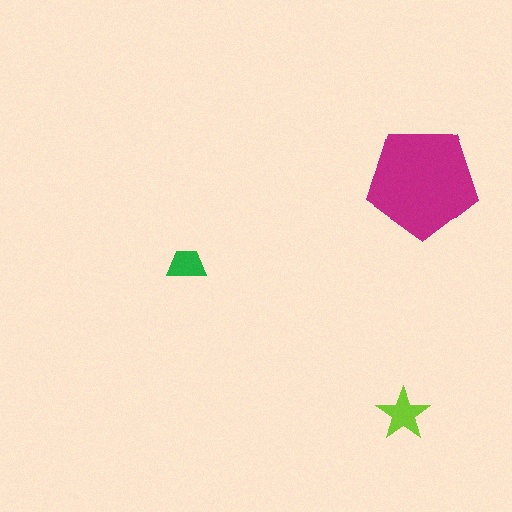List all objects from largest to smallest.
The magenta pentagon, the lime star, the green trapezoid.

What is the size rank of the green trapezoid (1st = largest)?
3rd.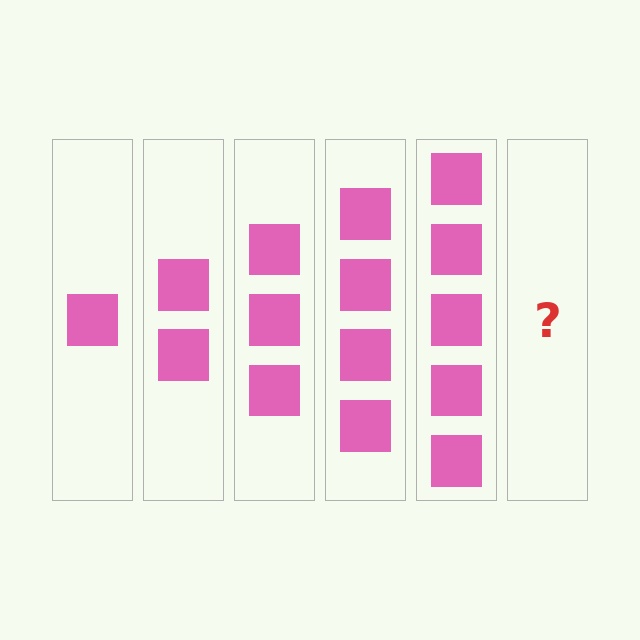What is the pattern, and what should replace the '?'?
The pattern is that each step adds one more square. The '?' should be 6 squares.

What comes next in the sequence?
The next element should be 6 squares.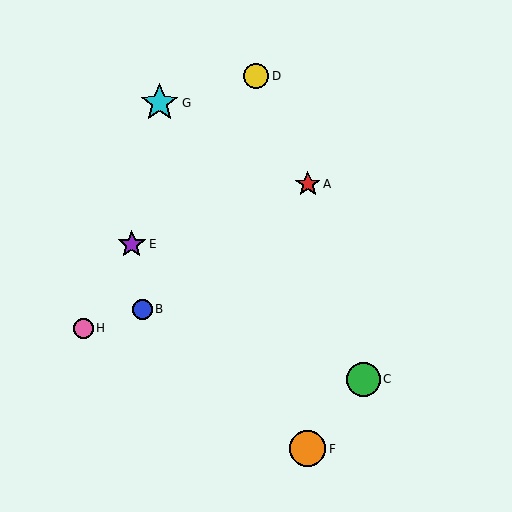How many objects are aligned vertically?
2 objects (A, F) are aligned vertically.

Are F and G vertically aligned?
No, F is at x≈308 and G is at x≈160.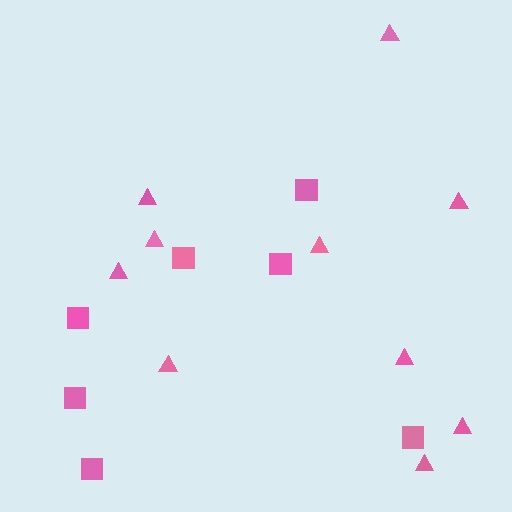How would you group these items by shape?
There are 2 groups: one group of squares (7) and one group of triangles (10).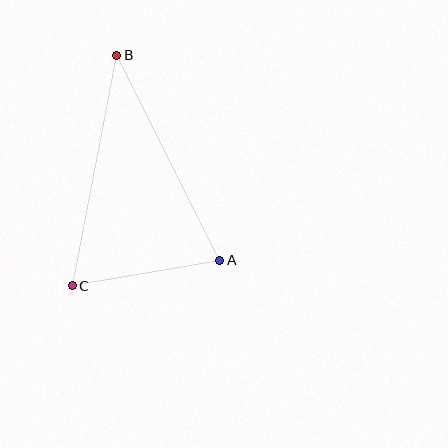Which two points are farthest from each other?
Points B and C are farthest from each other.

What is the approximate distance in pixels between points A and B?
The distance between A and B is approximately 230 pixels.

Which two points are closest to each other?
Points A and C are closest to each other.